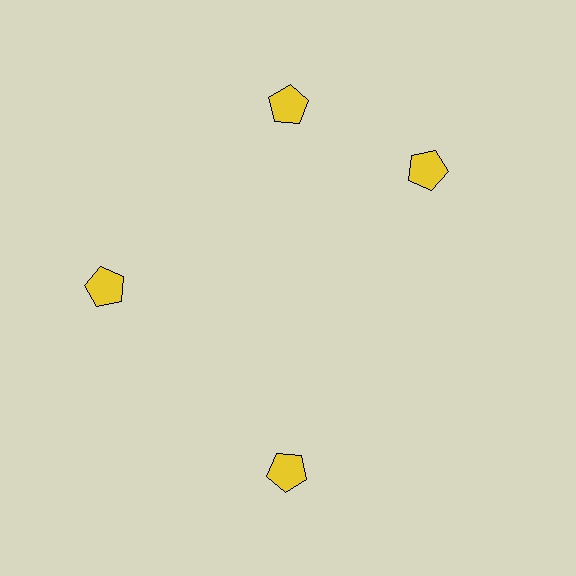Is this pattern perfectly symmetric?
No. The 4 yellow pentagons are arranged in a ring, but one element near the 3 o'clock position is rotated out of alignment along the ring, breaking the 4-fold rotational symmetry.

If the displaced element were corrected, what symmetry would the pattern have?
It would have 4-fold rotational symmetry — the pattern would map onto itself every 90 degrees.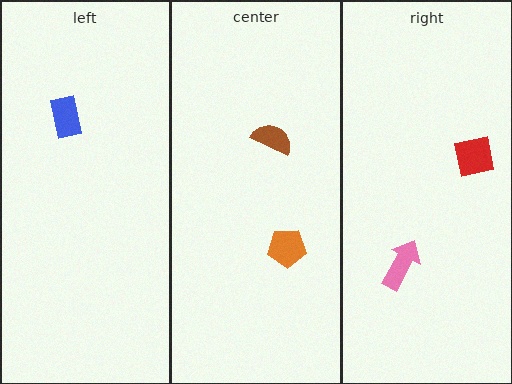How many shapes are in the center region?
2.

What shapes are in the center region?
The orange pentagon, the brown semicircle.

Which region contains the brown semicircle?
The center region.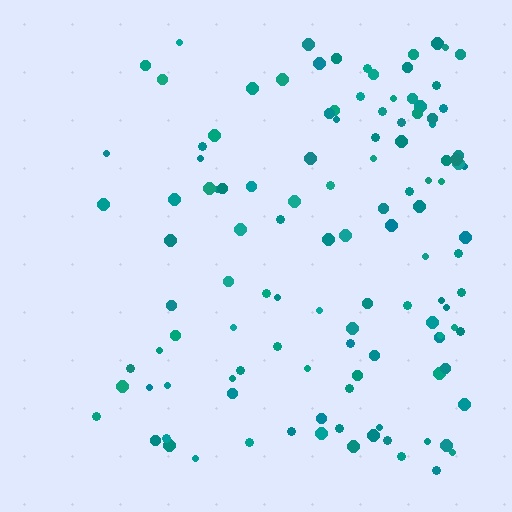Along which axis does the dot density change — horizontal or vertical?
Horizontal.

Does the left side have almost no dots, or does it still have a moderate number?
Still a moderate number, just noticeably fewer than the right.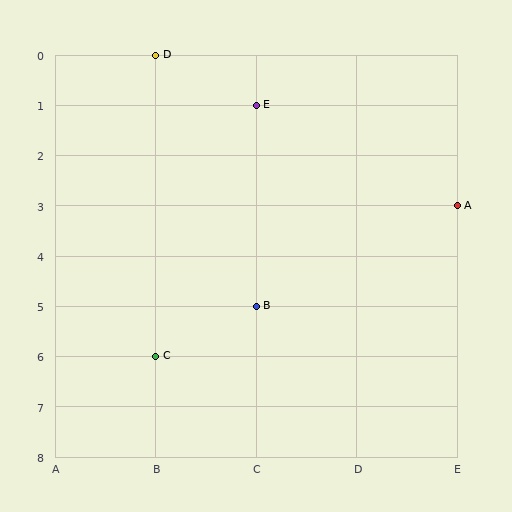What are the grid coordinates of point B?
Point B is at grid coordinates (C, 5).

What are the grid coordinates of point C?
Point C is at grid coordinates (B, 6).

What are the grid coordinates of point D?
Point D is at grid coordinates (B, 0).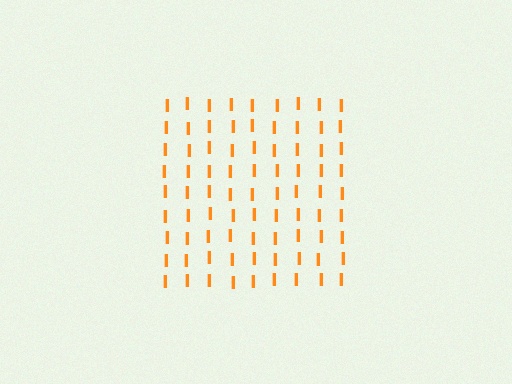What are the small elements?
The small elements are letter I's.